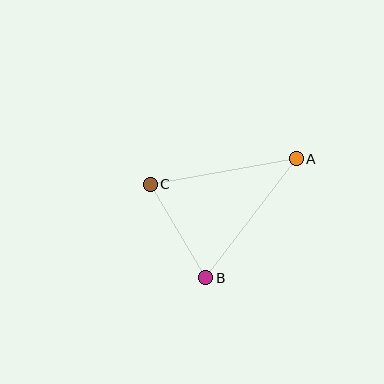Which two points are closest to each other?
Points B and C are closest to each other.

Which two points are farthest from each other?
Points A and B are farthest from each other.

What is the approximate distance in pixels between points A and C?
The distance between A and C is approximately 148 pixels.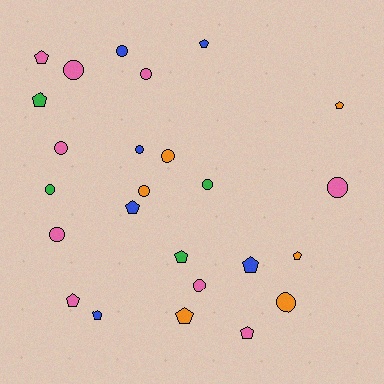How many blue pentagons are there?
There are 4 blue pentagons.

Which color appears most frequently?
Pink, with 9 objects.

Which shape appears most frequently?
Circle, with 13 objects.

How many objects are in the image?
There are 25 objects.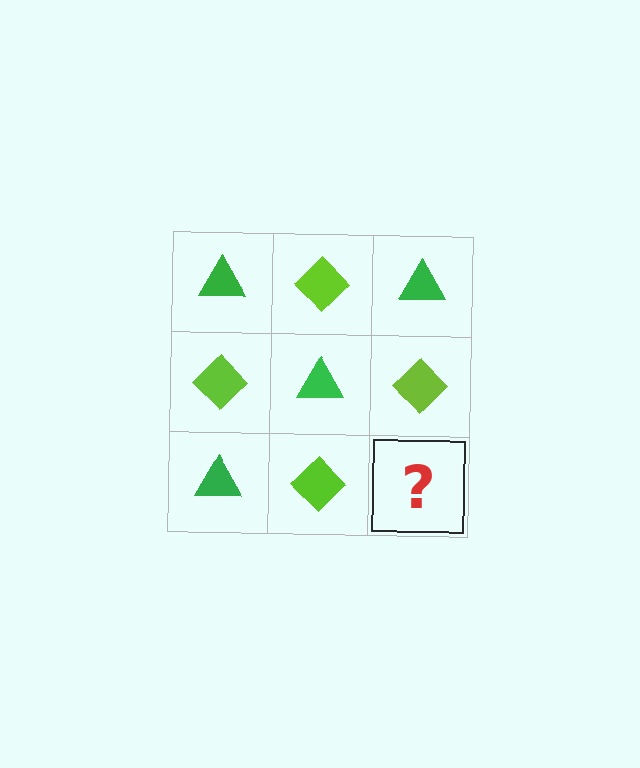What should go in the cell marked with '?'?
The missing cell should contain a green triangle.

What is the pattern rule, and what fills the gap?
The rule is that it alternates green triangle and lime diamond in a checkerboard pattern. The gap should be filled with a green triangle.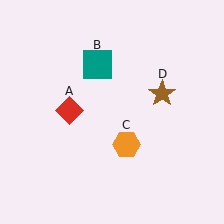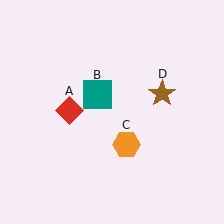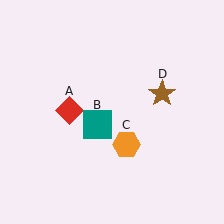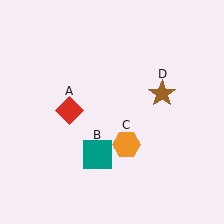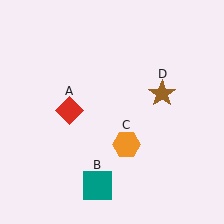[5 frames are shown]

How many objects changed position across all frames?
1 object changed position: teal square (object B).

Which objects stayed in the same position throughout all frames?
Red diamond (object A) and orange hexagon (object C) and brown star (object D) remained stationary.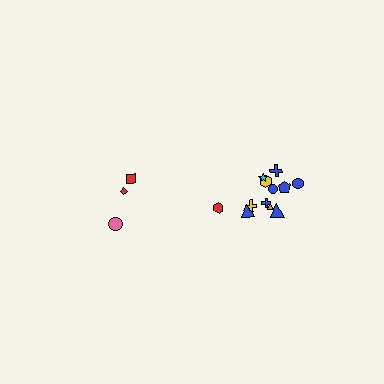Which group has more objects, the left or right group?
The right group.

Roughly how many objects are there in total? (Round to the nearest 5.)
Roughly 15 objects in total.